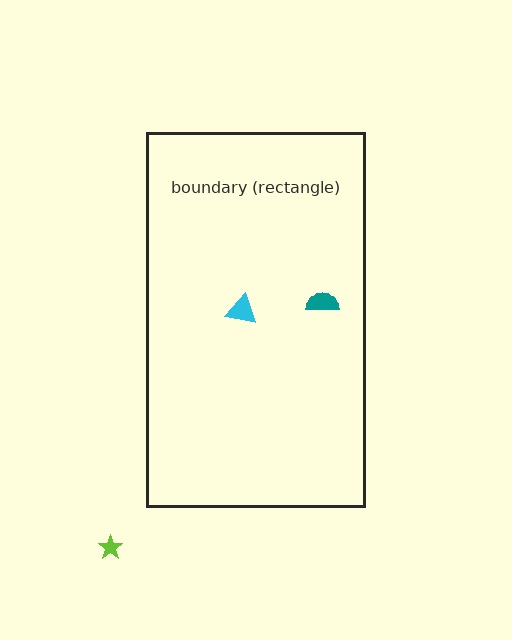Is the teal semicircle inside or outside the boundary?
Inside.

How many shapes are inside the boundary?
2 inside, 1 outside.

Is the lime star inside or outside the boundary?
Outside.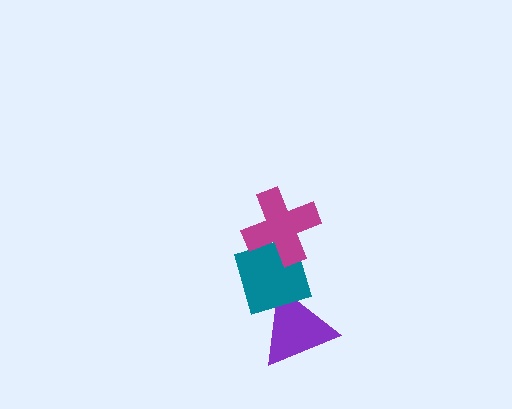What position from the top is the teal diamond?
The teal diamond is 2nd from the top.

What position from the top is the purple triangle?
The purple triangle is 3rd from the top.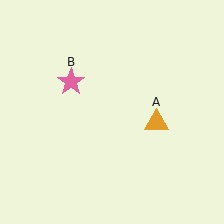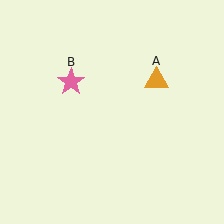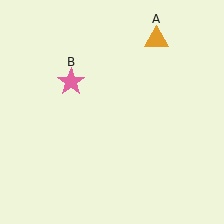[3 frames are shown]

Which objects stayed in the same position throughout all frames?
Pink star (object B) remained stationary.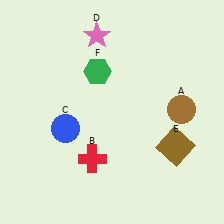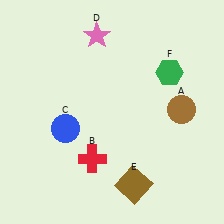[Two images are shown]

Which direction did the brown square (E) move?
The brown square (E) moved left.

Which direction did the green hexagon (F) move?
The green hexagon (F) moved right.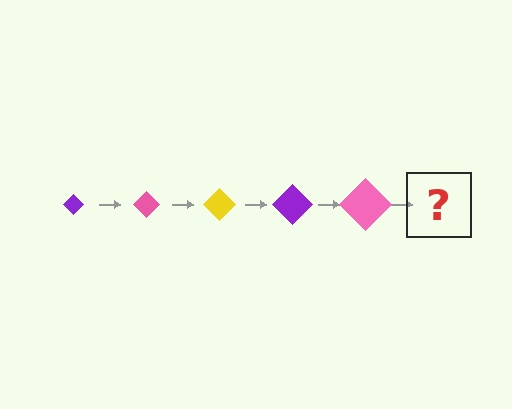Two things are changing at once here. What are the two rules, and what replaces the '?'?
The two rules are that the diamond grows larger each step and the color cycles through purple, pink, and yellow. The '?' should be a yellow diamond, larger than the previous one.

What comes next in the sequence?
The next element should be a yellow diamond, larger than the previous one.